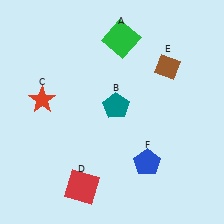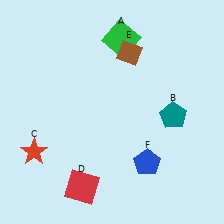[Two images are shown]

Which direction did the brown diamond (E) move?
The brown diamond (E) moved left.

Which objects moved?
The objects that moved are: the teal pentagon (B), the red star (C), the brown diamond (E).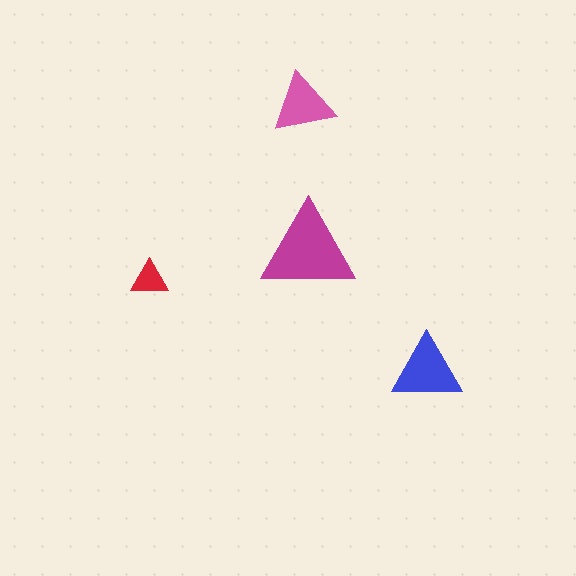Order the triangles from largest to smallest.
the magenta one, the blue one, the pink one, the red one.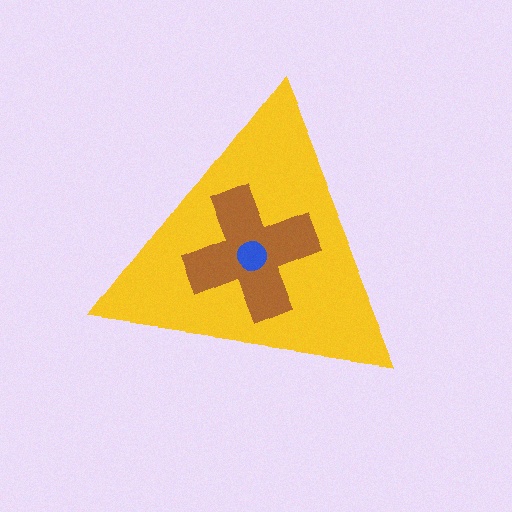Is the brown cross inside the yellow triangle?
Yes.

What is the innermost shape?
The blue circle.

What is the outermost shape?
The yellow triangle.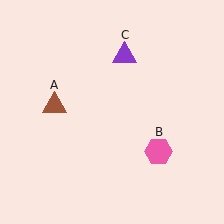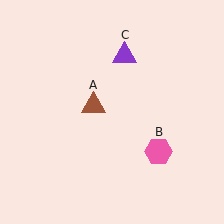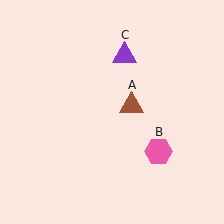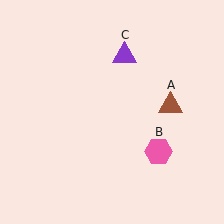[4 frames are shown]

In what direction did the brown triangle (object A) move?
The brown triangle (object A) moved right.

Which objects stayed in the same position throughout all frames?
Pink hexagon (object B) and purple triangle (object C) remained stationary.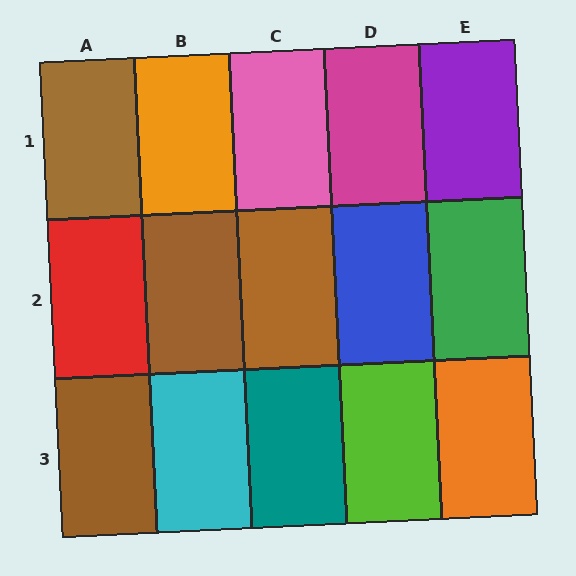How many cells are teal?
1 cell is teal.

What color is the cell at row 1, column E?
Purple.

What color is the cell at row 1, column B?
Orange.